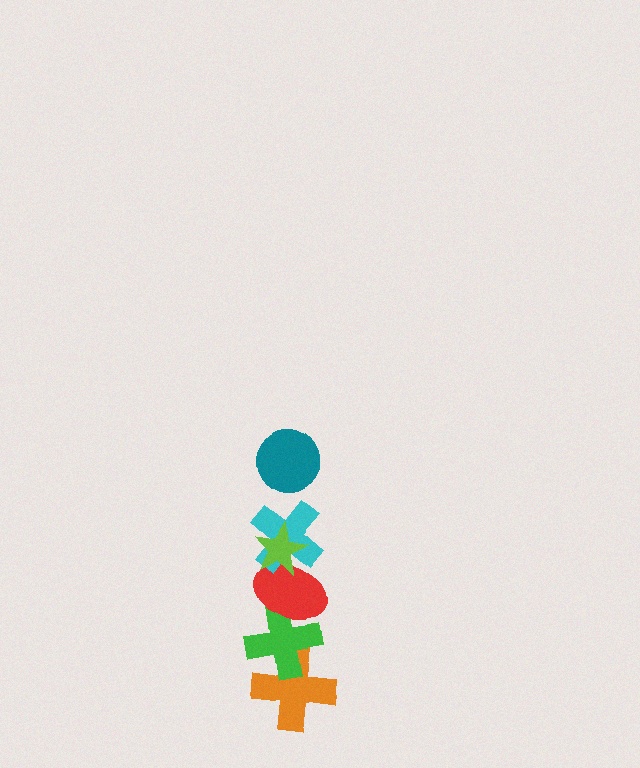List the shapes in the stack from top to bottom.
From top to bottom: the teal circle, the lime star, the cyan cross, the red ellipse, the green cross, the orange cross.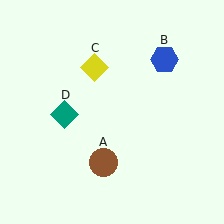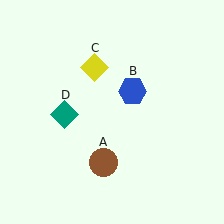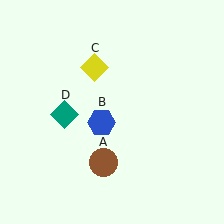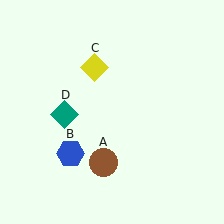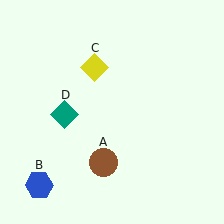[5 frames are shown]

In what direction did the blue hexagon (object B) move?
The blue hexagon (object B) moved down and to the left.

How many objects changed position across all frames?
1 object changed position: blue hexagon (object B).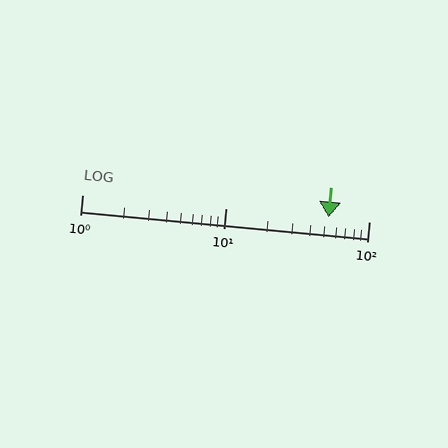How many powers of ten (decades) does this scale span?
The scale spans 2 decades, from 1 to 100.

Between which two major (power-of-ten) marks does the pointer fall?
The pointer is between 10 and 100.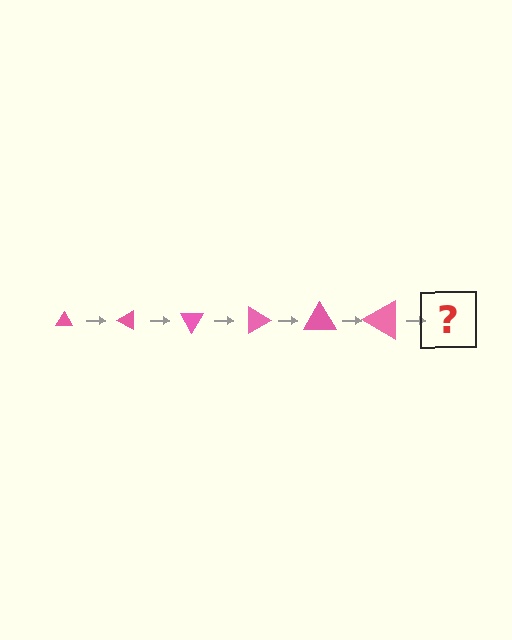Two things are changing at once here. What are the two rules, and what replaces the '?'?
The two rules are that the triangle grows larger each step and it rotates 30 degrees each step. The '?' should be a triangle, larger than the previous one and rotated 180 degrees from the start.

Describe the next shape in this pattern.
It should be a triangle, larger than the previous one and rotated 180 degrees from the start.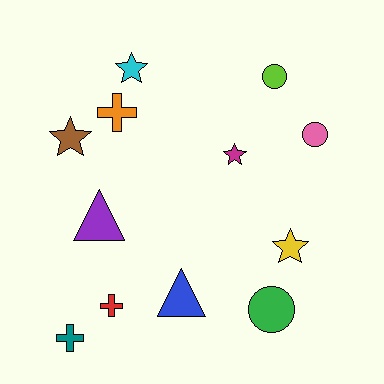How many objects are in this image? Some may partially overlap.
There are 12 objects.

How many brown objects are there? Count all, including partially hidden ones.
There is 1 brown object.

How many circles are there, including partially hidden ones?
There are 3 circles.